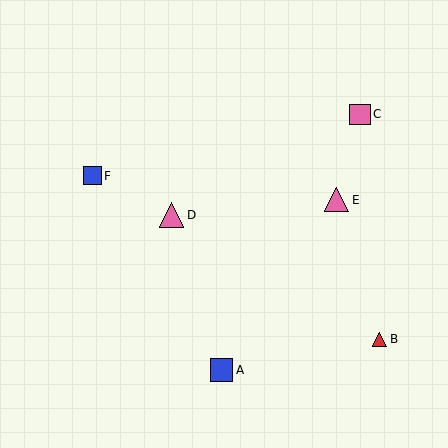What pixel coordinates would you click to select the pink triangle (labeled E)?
Click at (336, 200) to select the pink triangle E.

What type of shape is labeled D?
Shape D is a pink triangle.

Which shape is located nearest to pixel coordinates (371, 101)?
The pink square (labeled C) at (360, 114) is nearest to that location.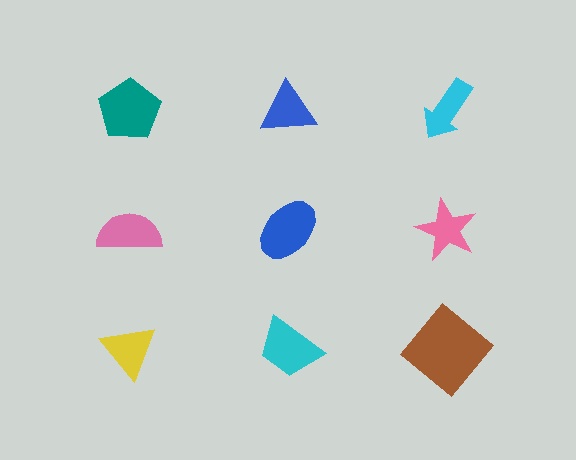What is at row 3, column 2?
A cyan trapezoid.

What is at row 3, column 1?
A yellow triangle.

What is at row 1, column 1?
A teal pentagon.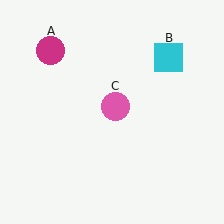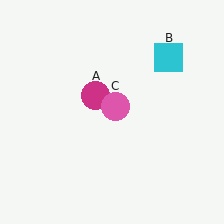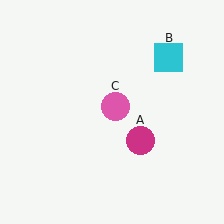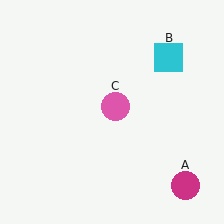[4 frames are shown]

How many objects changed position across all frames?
1 object changed position: magenta circle (object A).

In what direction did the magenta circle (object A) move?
The magenta circle (object A) moved down and to the right.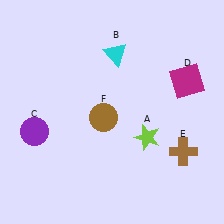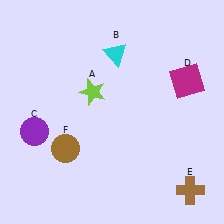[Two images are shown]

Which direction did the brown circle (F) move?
The brown circle (F) moved left.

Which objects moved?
The objects that moved are: the lime star (A), the brown cross (E), the brown circle (F).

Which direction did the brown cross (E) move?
The brown cross (E) moved down.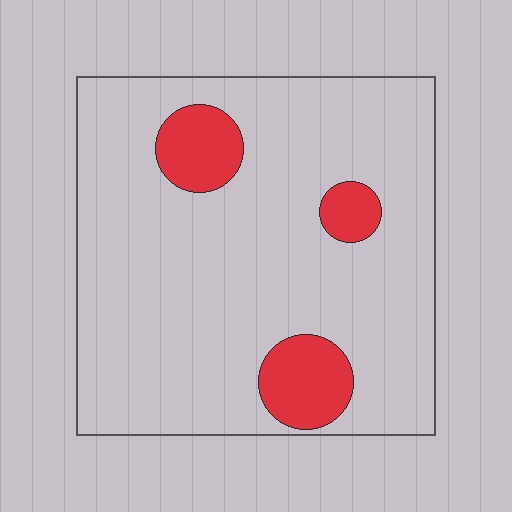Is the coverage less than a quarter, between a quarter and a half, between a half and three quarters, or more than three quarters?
Less than a quarter.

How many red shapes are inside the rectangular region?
3.